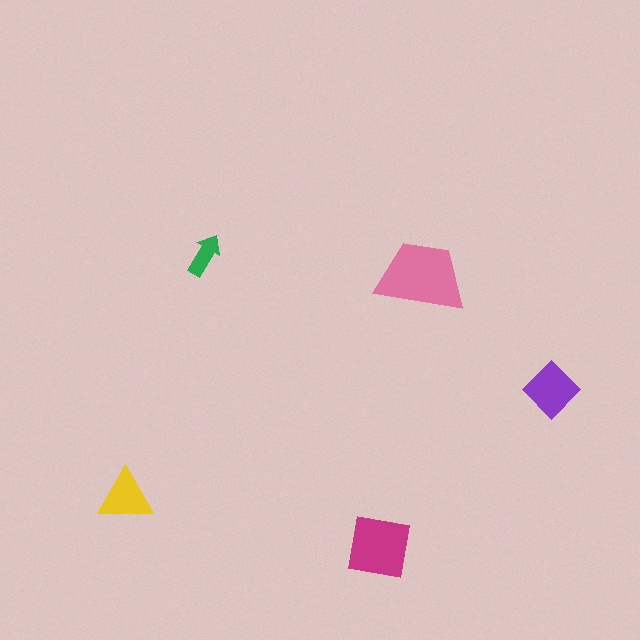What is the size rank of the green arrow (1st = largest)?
5th.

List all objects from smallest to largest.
The green arrow, the yellow triangle, the purple diamond, the magenta square, the pink trapezoid.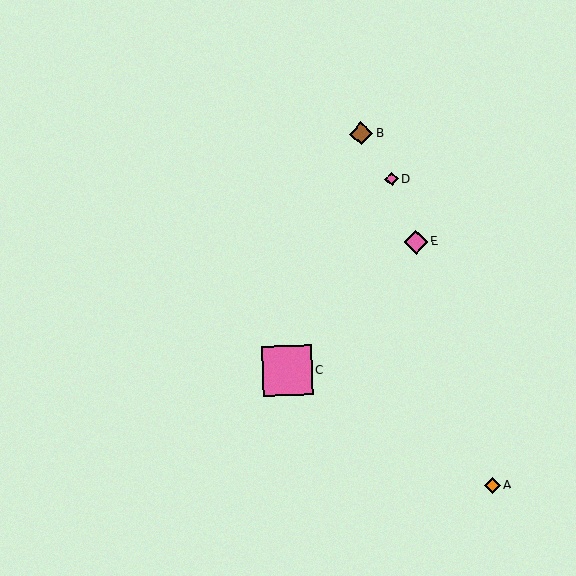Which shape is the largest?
The pink square (labeled C) is the largest.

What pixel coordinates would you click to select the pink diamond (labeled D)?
Click at (392, 179) to select the pink diamond D.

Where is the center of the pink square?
The center of the pink square is at (287, 371).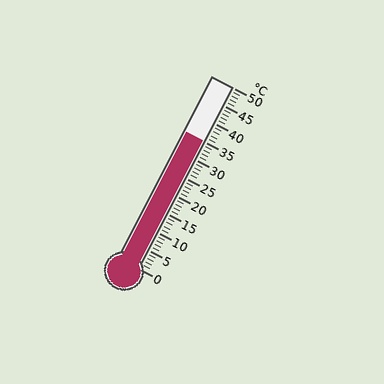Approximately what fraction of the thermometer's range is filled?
The thermometer is filled to approximately 70% of its range.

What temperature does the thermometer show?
The thermometer shows approximately 35°C.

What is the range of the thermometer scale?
The thermometer scale ranges from 0°C to 50°C.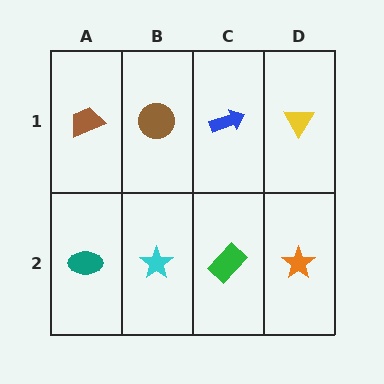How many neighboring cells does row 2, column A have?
2.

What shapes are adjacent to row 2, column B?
A brown circle (row 1, column B), a teal ellipse (row 2, column A), a green rectangle (row 2, column C).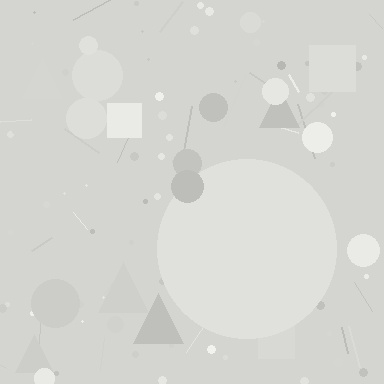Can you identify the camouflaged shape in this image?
The camouflaged shape is a circle.